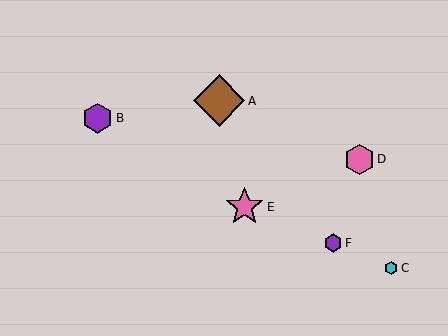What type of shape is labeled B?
Shape B is a purple hexagon.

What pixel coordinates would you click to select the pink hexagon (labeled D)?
Click at (359, 159) to select the pink hexagon D.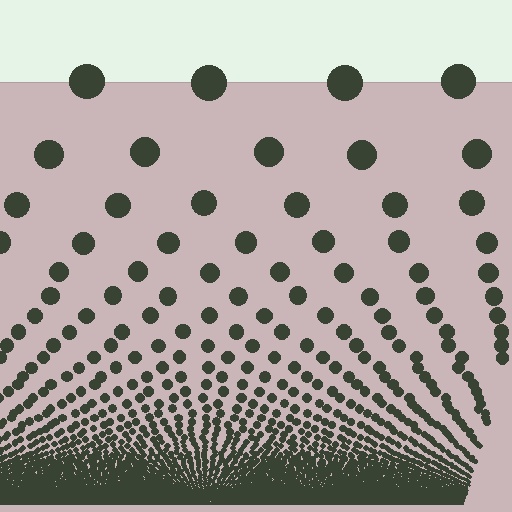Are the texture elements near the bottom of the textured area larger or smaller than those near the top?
Smaller. The gradient is inverted — elements near the bottom are smaller and denser.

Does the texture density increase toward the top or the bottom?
Density increases toward the bottom.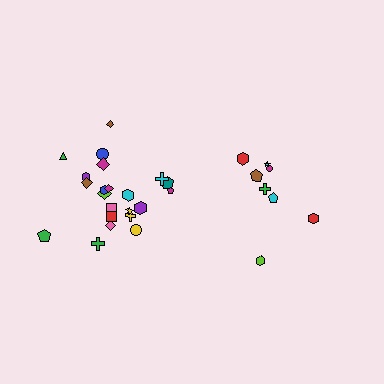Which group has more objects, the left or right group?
The left group.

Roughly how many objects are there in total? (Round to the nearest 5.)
Roughly 30 objects in total.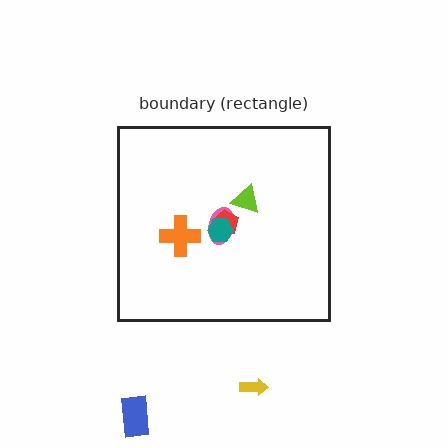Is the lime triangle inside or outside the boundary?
Inside.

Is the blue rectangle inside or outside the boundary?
Outside.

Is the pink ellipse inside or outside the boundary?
Inside.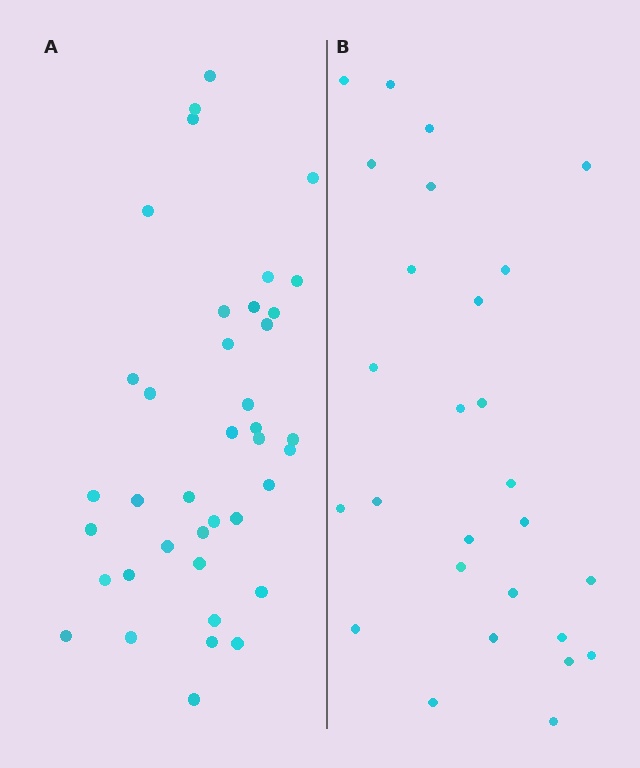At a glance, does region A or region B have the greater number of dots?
Region A (the left region) has more dots.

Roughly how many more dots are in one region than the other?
Region A has roughly 12 or so more dots than region B.